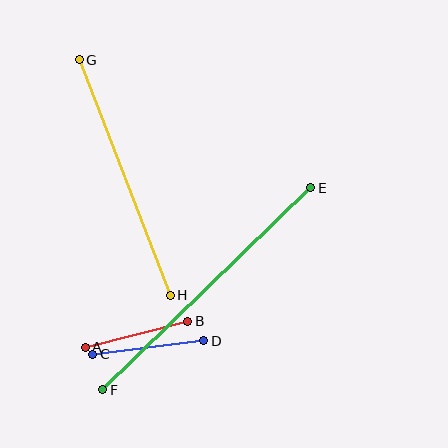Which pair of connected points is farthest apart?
Points E and F are farthest apart.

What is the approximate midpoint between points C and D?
The midpoint is at approximately (148, 348) pixels.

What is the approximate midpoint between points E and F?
The midpoint is at approximately (207, 289) pixels.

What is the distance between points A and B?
The distance is approximately 106 pixels.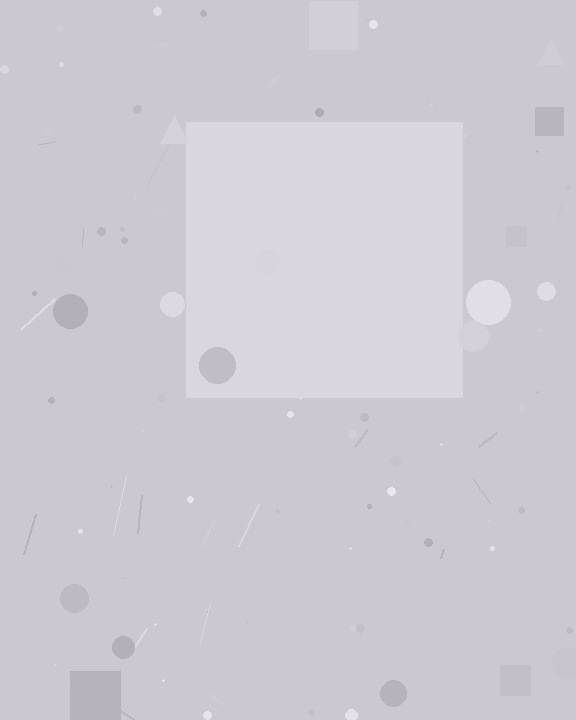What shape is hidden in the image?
A square is hidden in the image.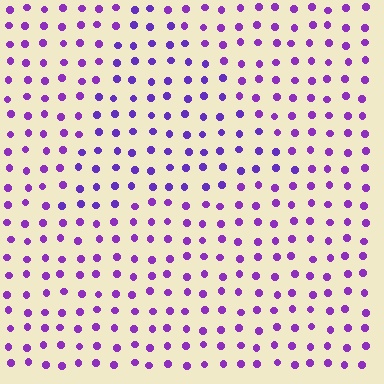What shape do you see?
I see a triangle.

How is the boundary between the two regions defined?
The boundary is defined purely by a slight shift in hue (about 18 degrees). Spacing, size, and orientation are identical on both sides.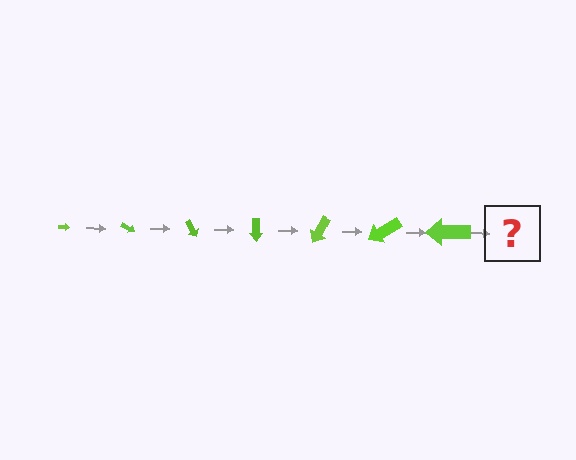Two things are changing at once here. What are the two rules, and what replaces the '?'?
The two rules are that the arrow grows larger each step and it rotates 30 degrees each step. The '?' should be an arrow, larger than the previous one and rotated 210 degrees from the start.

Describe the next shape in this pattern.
It should be an arrow, larger than the previous one and rotated 210 degrees from the start.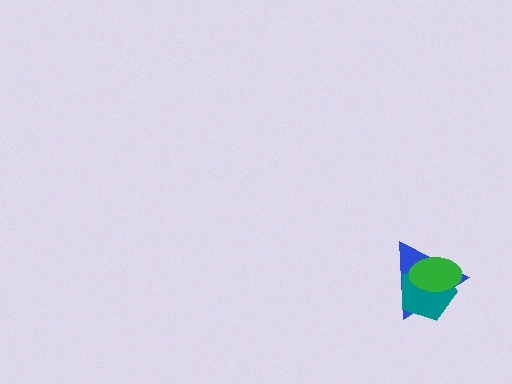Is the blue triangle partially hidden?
Yes, it is partially covered by another shape.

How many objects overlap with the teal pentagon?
2 objects overlap with the teal pentagon.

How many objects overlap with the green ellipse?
2 objects overlap with the green ellipse.